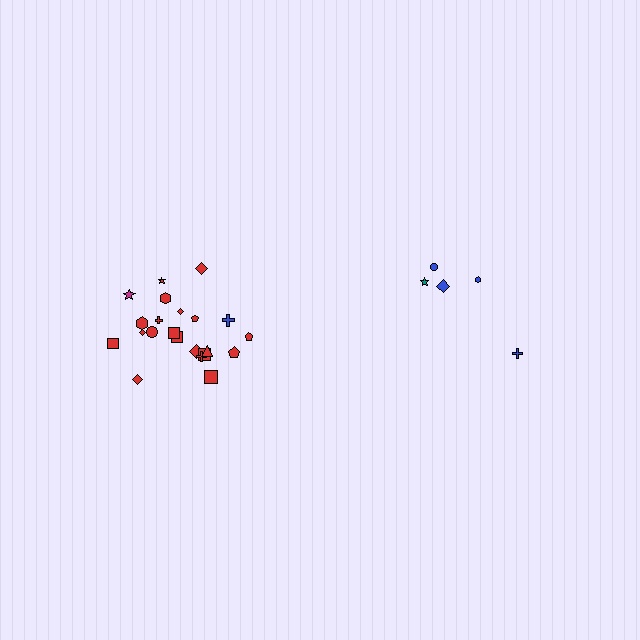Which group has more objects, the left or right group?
The left group.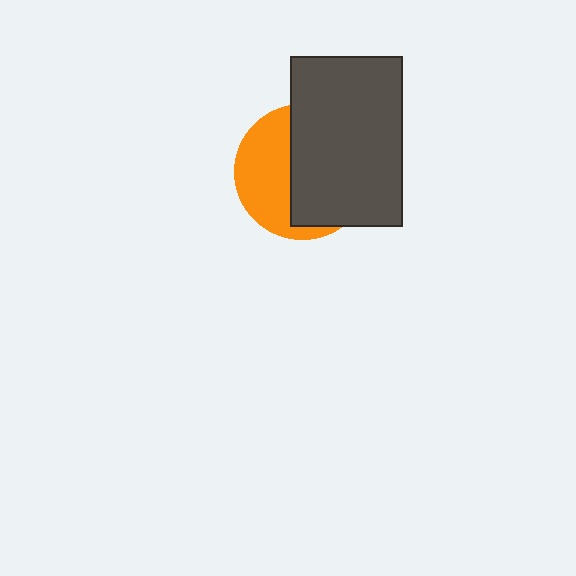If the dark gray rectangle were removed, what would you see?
You would see the complete orange circle.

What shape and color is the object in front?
The object in front is a dark gray rectangle.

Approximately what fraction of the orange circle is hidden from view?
Roughly 59% of the orange circle is hidden behind the dark gray rectangle.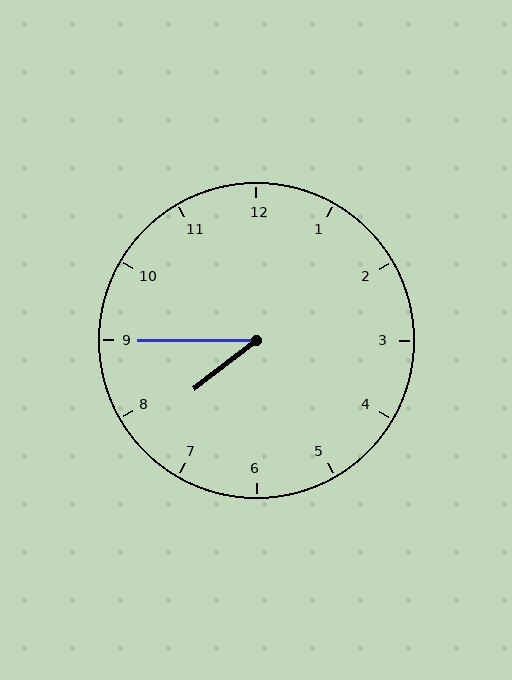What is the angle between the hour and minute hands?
Approximately 38 degrees.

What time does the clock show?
7:45.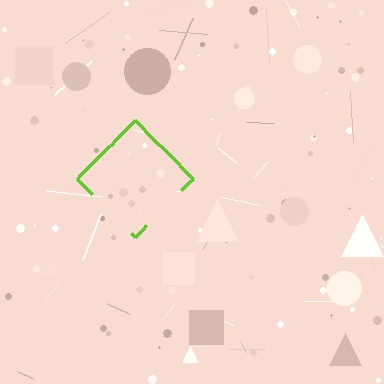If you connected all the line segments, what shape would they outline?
They would outline a diamond.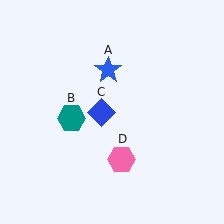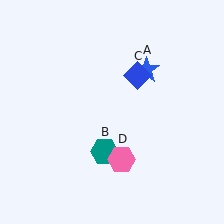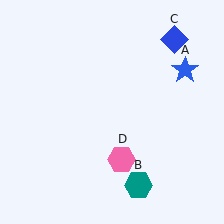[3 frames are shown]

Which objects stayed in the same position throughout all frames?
Pink hexagon (object D) remained stationary.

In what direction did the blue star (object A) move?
The blue star (object A) moved right.